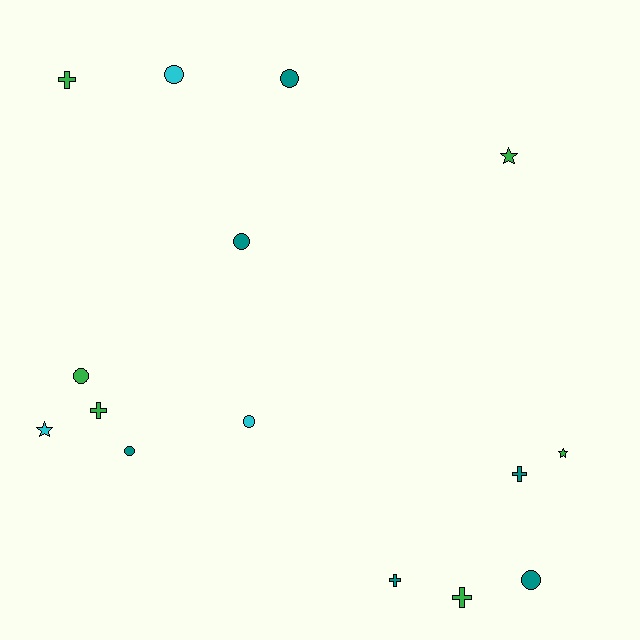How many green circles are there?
There is 1 green circle.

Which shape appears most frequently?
Circle, with 7 objects.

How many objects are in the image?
There are 15 objects.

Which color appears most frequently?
Green, with 6 objects.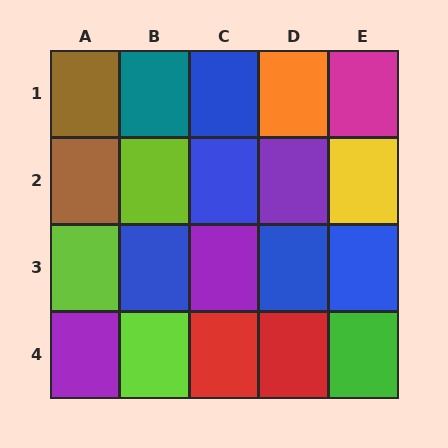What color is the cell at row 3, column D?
Blue.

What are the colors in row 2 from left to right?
Brown, lime, blue, purple, yellow.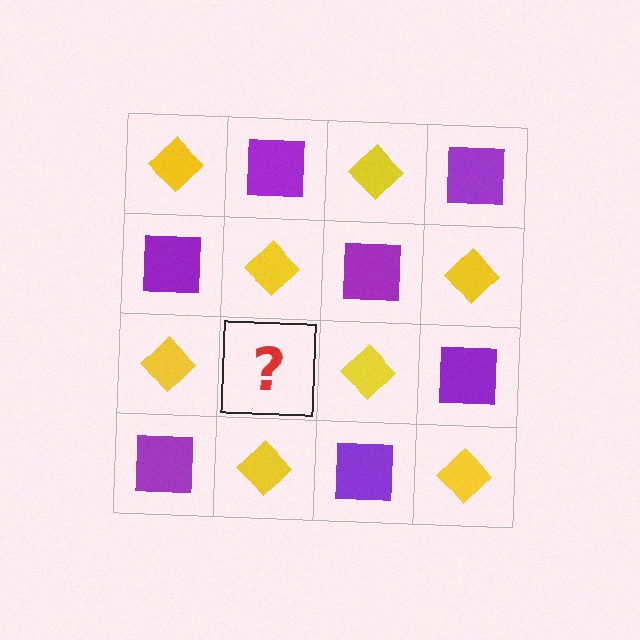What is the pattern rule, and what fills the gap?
The rule is that it alternates yellow diamond and purple square in a checkerboard pattern. The gap should be filled with a purple square.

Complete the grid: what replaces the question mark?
The question mark should be replaced with a purple square.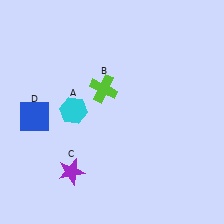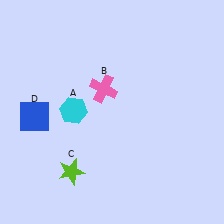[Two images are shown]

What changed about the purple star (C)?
In Image 1, C is purple. In Image 2, it changed to lime.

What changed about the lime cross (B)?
In Image 1, B is lime. In Image 2, it changed to pink.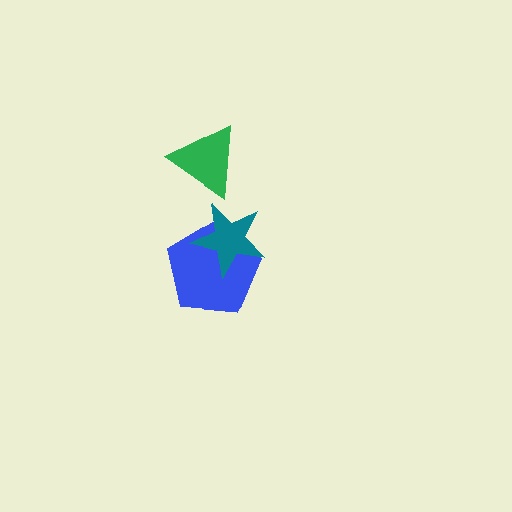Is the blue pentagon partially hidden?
Yes, it is partially covered by another shape.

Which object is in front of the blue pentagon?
The teal star is in front of the blue pentagon.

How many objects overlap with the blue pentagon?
1 object overlaps with the blue pentagon.